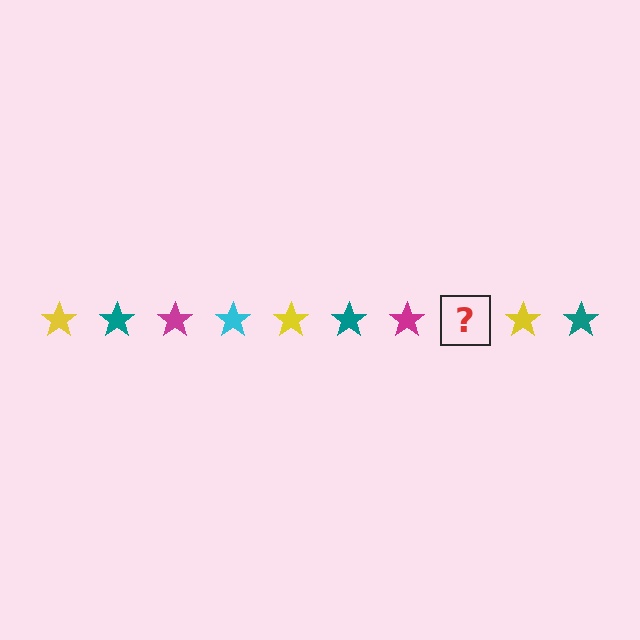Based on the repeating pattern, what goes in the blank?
The blank should be a cyan star.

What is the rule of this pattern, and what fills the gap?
The rule is that the pattern cycles through yellow, teal, magenta, cyan stars. The gap should be filled with a cyan star.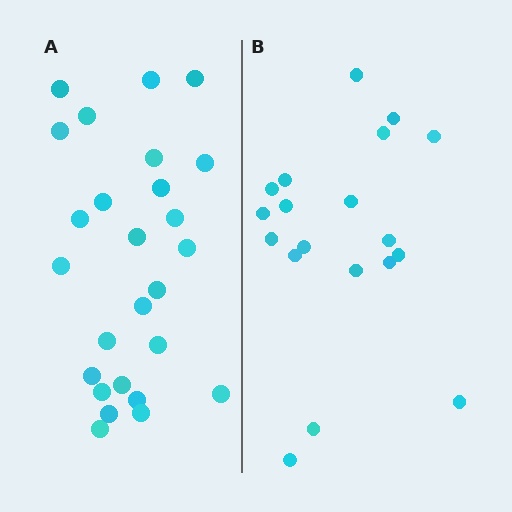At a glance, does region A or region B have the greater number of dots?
Region A (the left region) has more dots.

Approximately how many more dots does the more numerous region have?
Region A has roughly 8 or so more dots than region B.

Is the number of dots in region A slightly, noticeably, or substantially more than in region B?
Region A has noticeably more, but not dramatically so. The ratio is roughly 1.4 to 1.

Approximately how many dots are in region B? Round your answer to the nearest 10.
About 20 dots. (The exact count is 19, which rounds to 20.)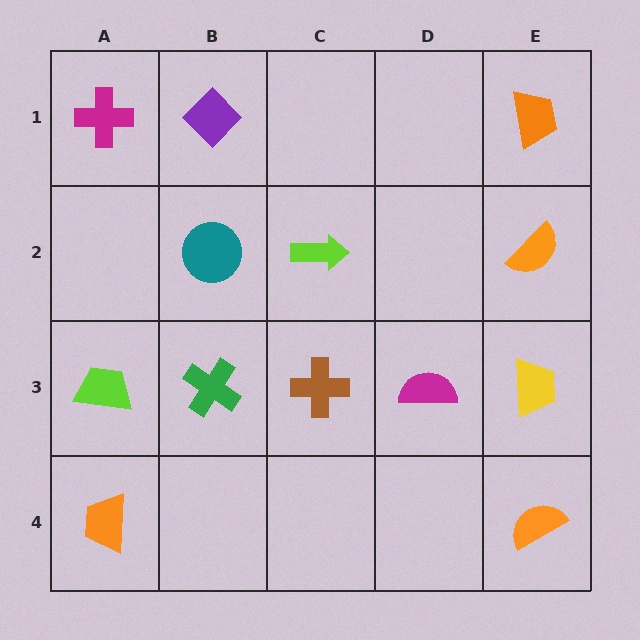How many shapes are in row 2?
3 shapes.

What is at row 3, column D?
A magenta semicircle.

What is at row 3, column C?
A brown cross.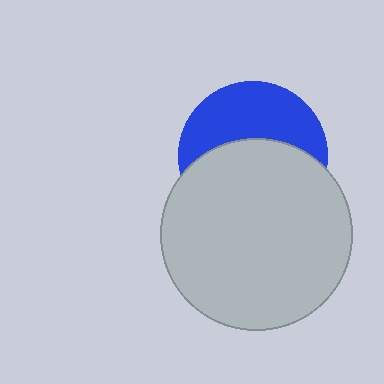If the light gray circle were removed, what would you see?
You would see the complete blue circle.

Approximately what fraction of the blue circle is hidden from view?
Roughly 56% of the blue circle is hidden behind the light gray circle.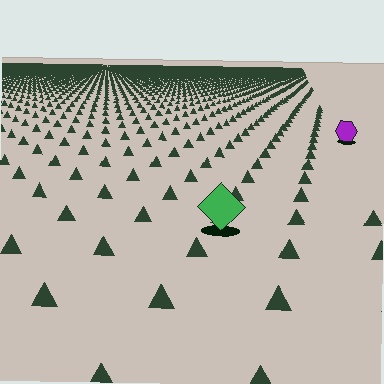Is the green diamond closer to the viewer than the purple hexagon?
Yes. The green diamond is closer — you can tell from the texture gradient: the ground texture is coarser near it.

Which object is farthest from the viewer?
The purple hexagon is farthest from the viewer. It appears smaller and the ground texture around it is denser.